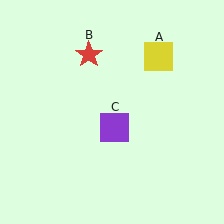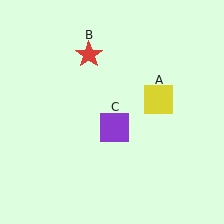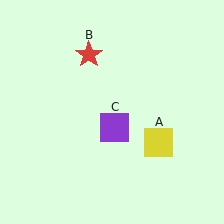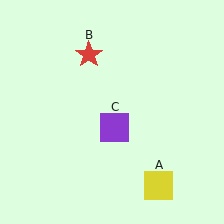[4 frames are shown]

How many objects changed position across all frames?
1 object changed position: yellow square (object A).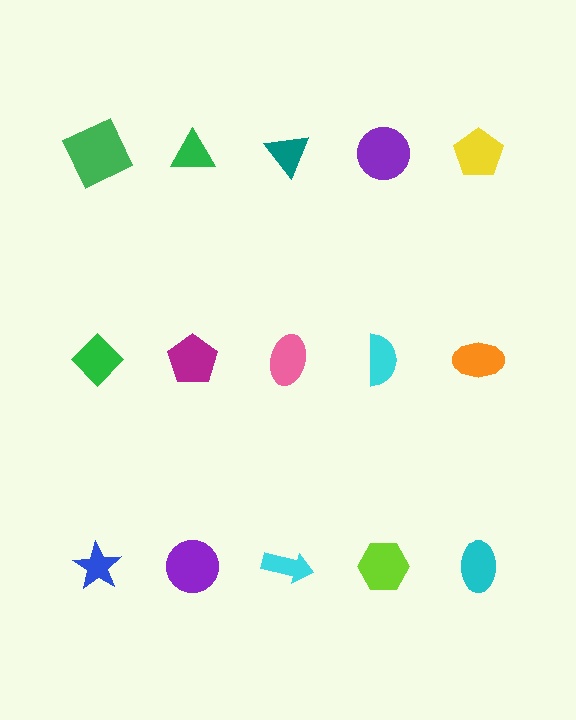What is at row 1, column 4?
A purple circle.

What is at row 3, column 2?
A purple circle.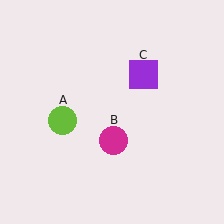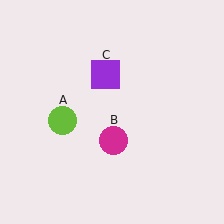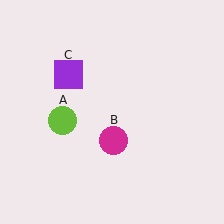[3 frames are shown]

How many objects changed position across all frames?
1 object changed position: purple square (object C).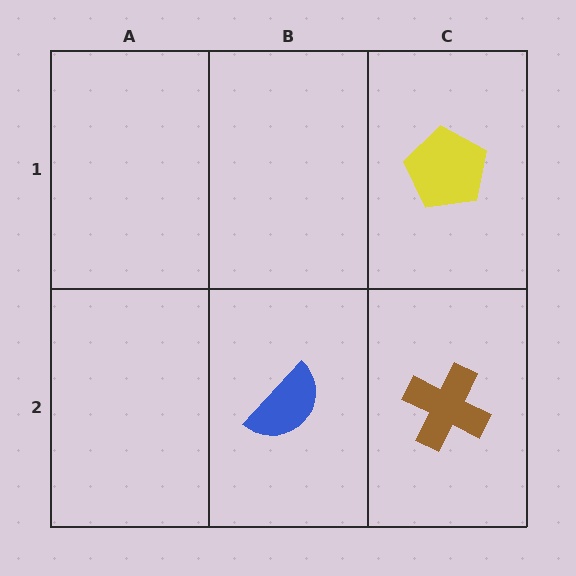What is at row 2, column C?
A brown cross.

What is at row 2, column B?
A blue semicircle.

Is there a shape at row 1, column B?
No, that cell is empty.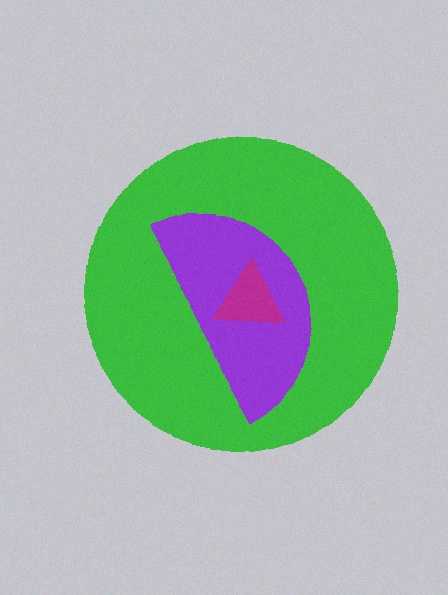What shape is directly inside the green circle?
The purple semicircle.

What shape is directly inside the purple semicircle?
The magenta triangle.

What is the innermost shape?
The magenta triangle.